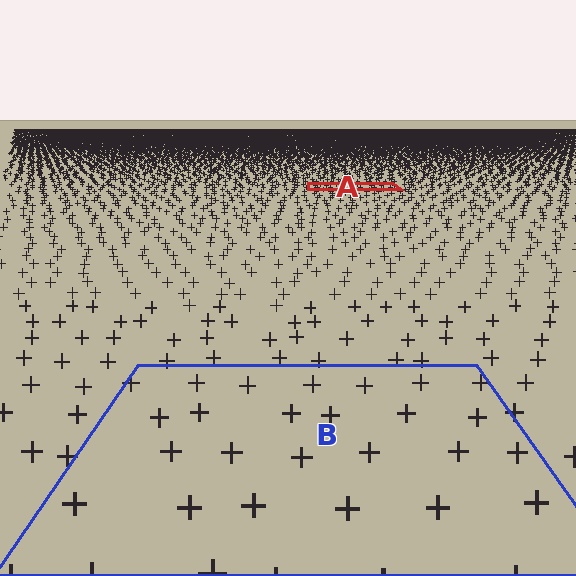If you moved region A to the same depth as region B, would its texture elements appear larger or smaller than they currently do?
They would appear larger. At a closer depth, the same texture elements are projected at a bigger on-screen size.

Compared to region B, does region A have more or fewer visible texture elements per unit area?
Region A has more texture elements per unit area — they are packed more densely because it is farther away.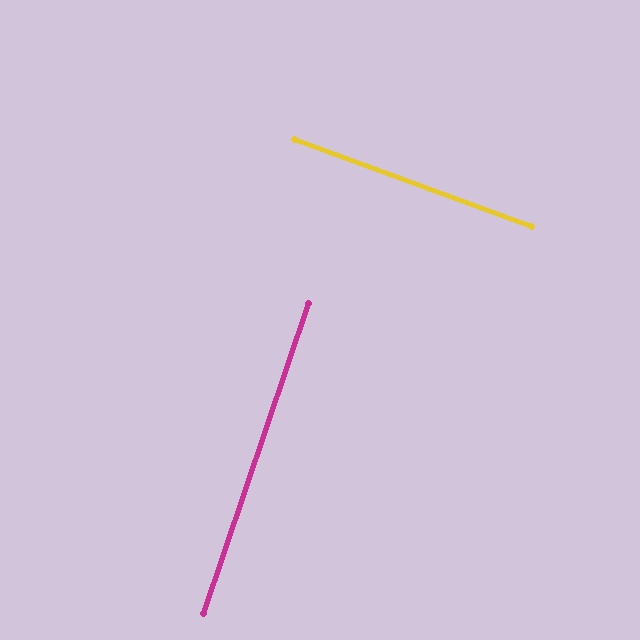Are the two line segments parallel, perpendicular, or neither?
Perpendicular — they meet at approximately 88°.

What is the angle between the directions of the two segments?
Approximately 88 degrees.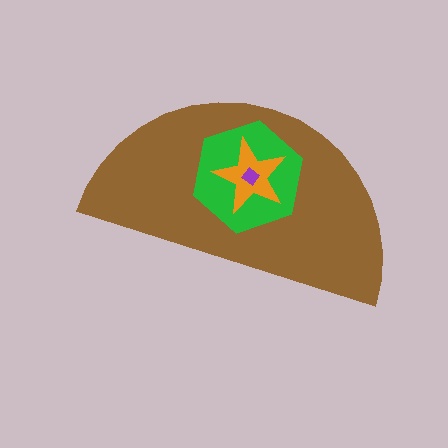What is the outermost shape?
The brown semicircle.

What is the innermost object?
The purple diamond.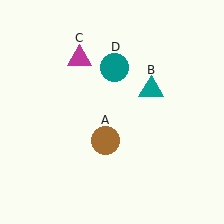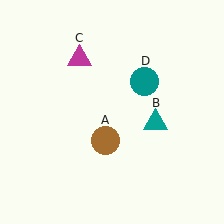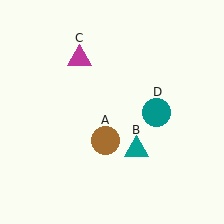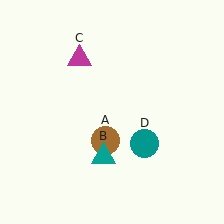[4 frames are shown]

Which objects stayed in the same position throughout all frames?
Brown circle (object A) and magenta triangle (object C) remained stationary.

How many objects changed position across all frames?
2 objects changed position: teal triangle (object B), teal circle (object D).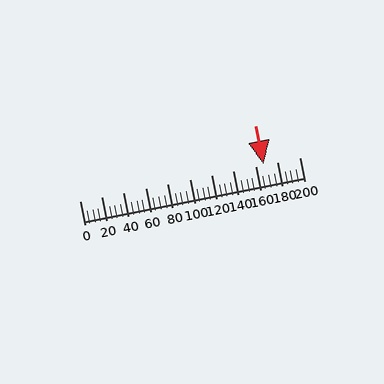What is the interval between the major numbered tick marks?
The major tick marks are spaced 20 units apart.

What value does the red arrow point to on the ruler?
The red arrow points to approximately 168.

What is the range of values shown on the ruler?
The ruler shows values from 0 to 200.